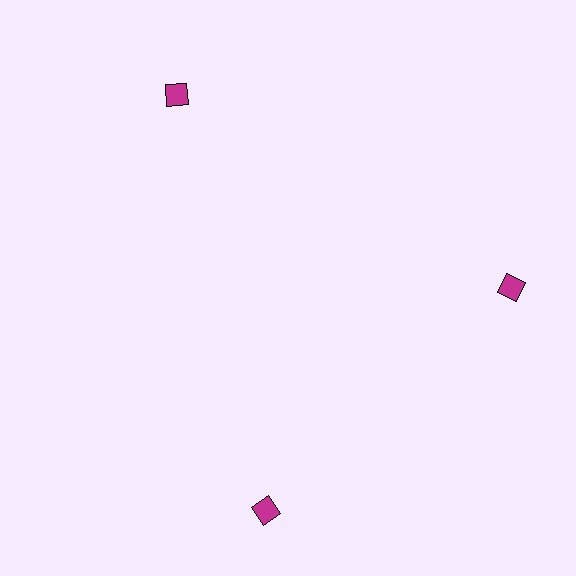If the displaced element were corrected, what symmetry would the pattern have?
It would have 3-fold rotational symmetry — the pattern would map onto itself every 120 degrees.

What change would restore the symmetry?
The symmetry would be restored by rotating it back into even spacing with its neighbors so that all 3 squares sit at equal angles and equal distance from the center.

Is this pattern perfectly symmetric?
No. The 3 magenta squares are arranged in a ring, but one element near the 7 o'clock position is rotated out of alignment along the ring, breaking the 3-fold rotational symmetry.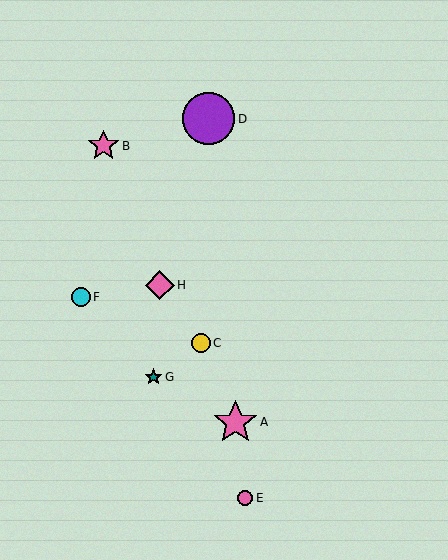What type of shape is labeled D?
Shape D is a purple circle.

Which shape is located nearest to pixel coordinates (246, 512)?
The pink circle (labeled E) at (245, 498) is nearest to that location.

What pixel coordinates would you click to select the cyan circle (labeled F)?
Click at (81, 297) to select the cyan circle F.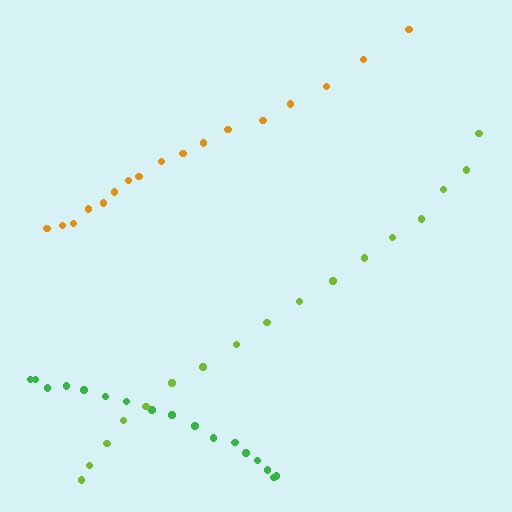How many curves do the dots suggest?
There are 3 distinct paths.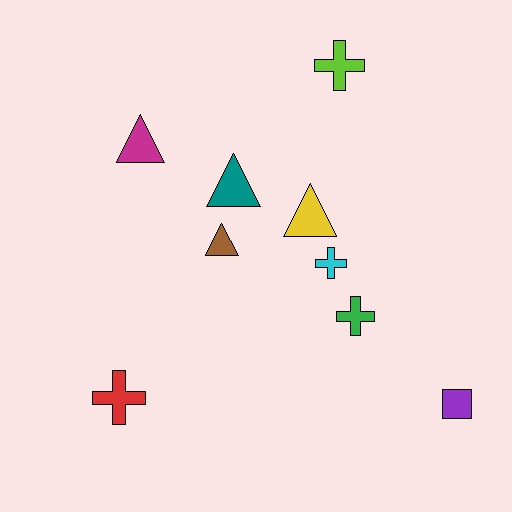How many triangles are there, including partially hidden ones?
There are 4 triangles.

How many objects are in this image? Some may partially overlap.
There are 9 objects.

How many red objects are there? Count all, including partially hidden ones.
There is 1 red object.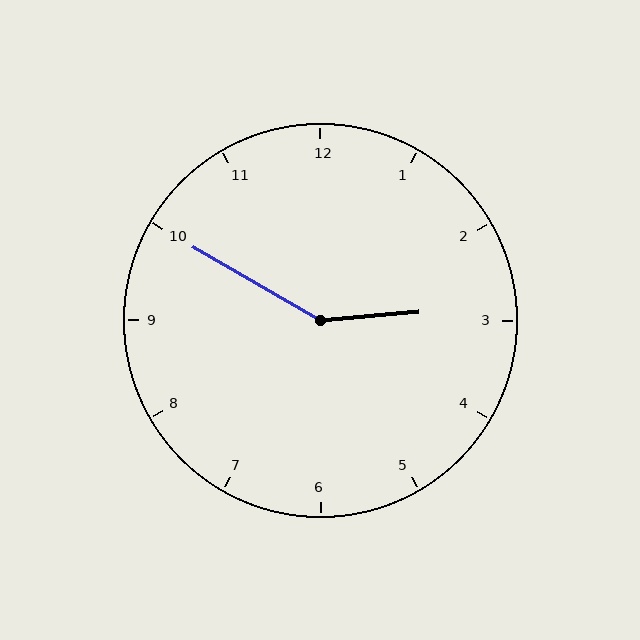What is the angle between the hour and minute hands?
Approximately 145 degrees.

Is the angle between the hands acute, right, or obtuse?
It is obtuse.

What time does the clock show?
2:50.